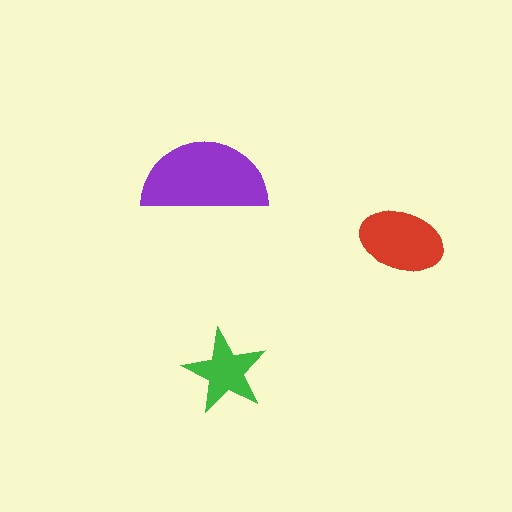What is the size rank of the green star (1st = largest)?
3rd.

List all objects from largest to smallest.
The purple semicircle, the red ellipse, the green star.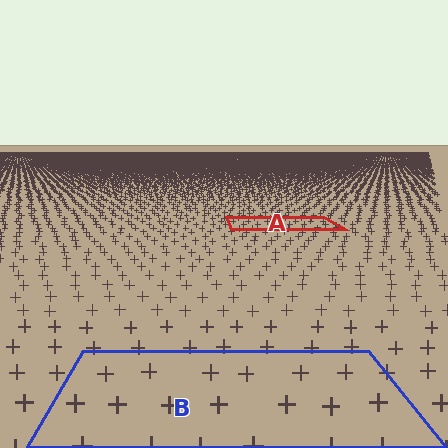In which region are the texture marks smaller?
The texture marks are smaller in region A, because it is farther away.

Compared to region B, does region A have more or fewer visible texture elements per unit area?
Region A has more texture elements per unit area — they are packed more densely because it is farther away.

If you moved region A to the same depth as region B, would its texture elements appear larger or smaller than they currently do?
They would appear larger. At a closer depth, the same texture elements are projected at a bigger on-screen size.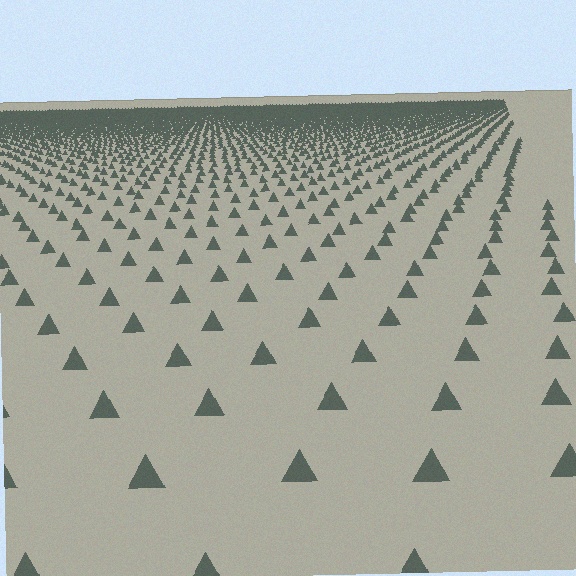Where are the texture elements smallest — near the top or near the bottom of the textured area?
Near the top.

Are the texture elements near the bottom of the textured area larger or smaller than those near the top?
Larger. Near the bottom, elements are closer to the viewer and appear at a bigger on-screen size.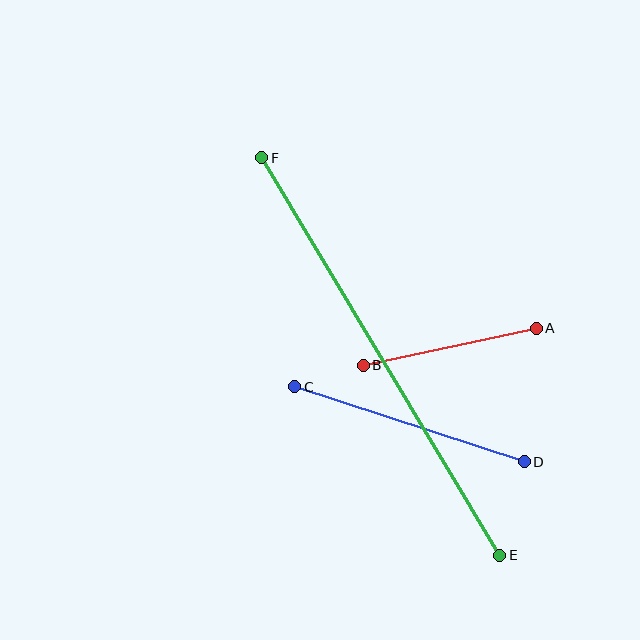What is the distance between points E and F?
The distance is approximately 463 pixels.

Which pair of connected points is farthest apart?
Points E and F are farthest apart.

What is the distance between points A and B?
The distance is approximately 177 pixels.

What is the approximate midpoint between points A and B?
The midpoint is at approximately (450, 347) pixels.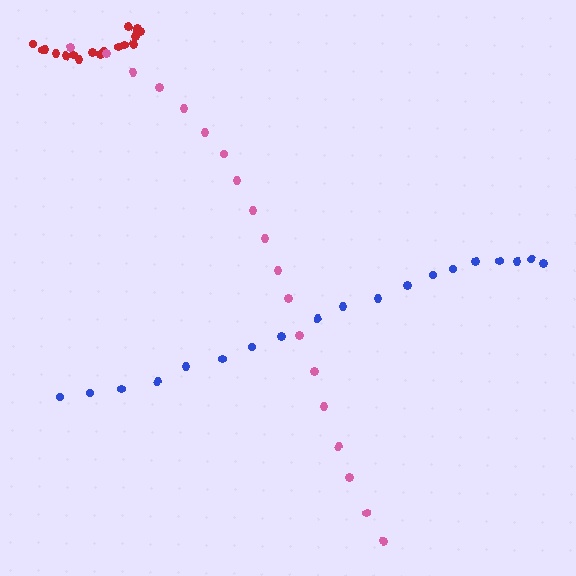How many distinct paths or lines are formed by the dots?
There are 3 distinct paths.